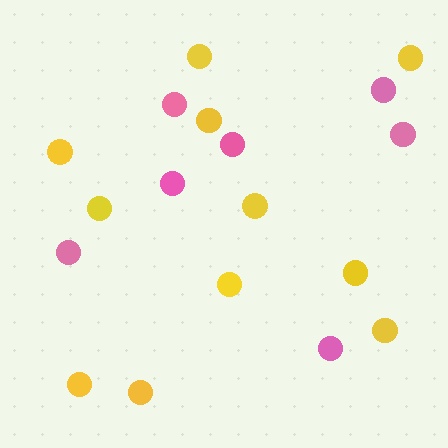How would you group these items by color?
There are 2 groups: one group of yellow circles (11) and one group of pink circles (7).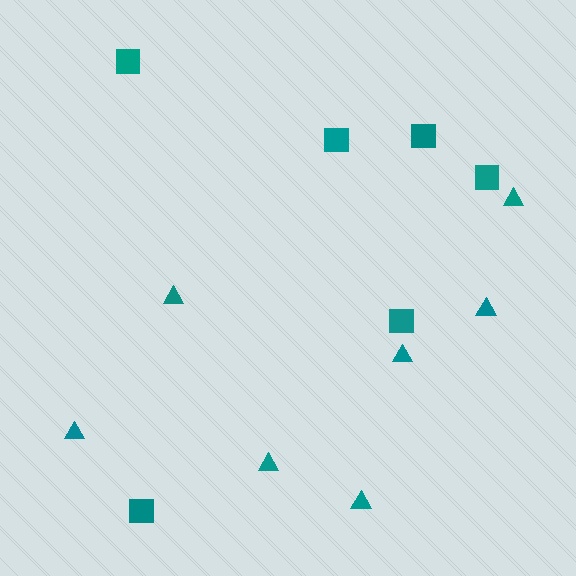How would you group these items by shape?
There are 2 groups: one group of triangles (7) and one group of squares (6).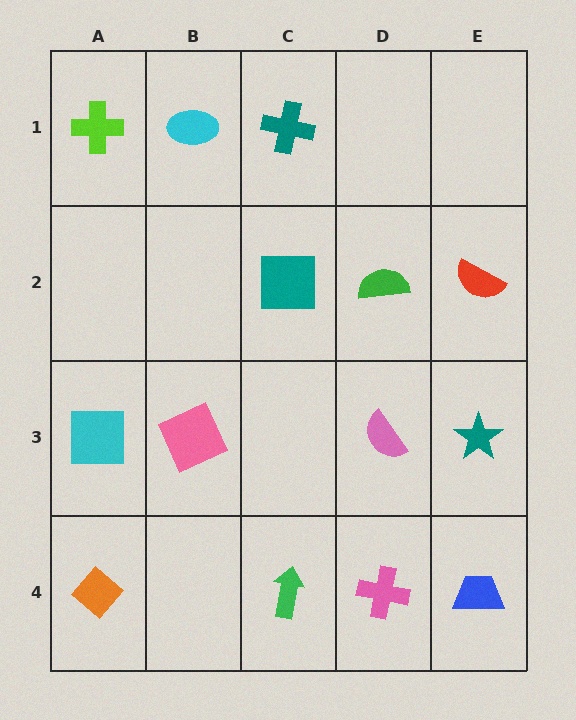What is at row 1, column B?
A cyan ellipse.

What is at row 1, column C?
A teal cross.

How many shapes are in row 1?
3 shapes.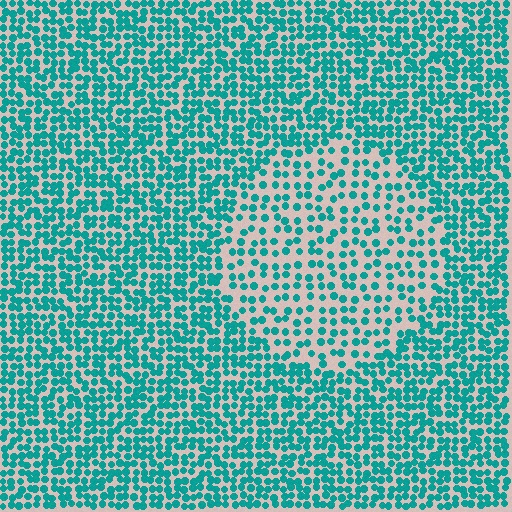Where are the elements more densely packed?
The elements are more densely packed outside the circle boundary.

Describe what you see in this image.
The image contains small teal elements arranged at two different densities. A circle-shaped region is visible where the elements are less densely packed than the surrounding area.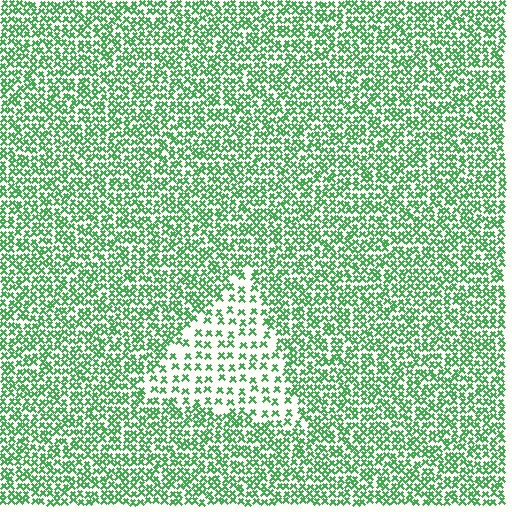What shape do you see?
I see a triangle.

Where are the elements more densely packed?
The elements are more densely packed outside the triangle boundary.